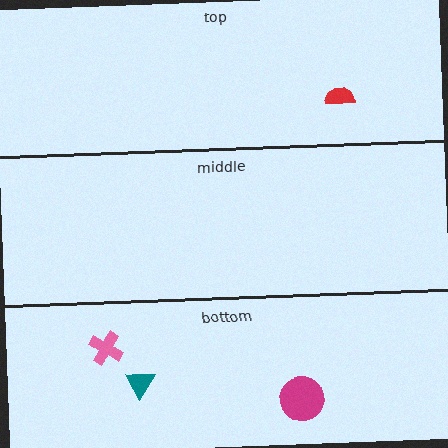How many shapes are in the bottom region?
3.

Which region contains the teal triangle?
The bottom region.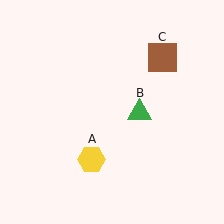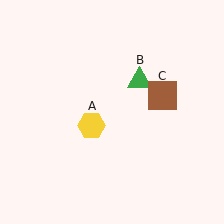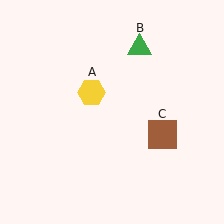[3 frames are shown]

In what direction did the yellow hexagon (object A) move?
The yellow hexagon (object A) moved up.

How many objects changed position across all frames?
3 objects changed position: yellow hexagon (object A), green triangle (object B), brown square (object C).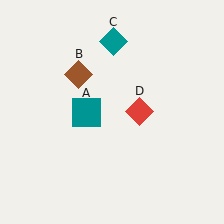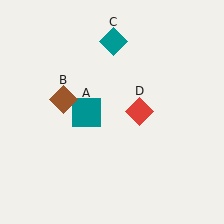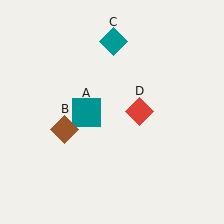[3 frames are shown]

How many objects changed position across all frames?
1 object changed position: brown diamond (object B).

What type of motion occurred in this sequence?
The brown diamond (object B) rotated counterclockwise around the center of the scene.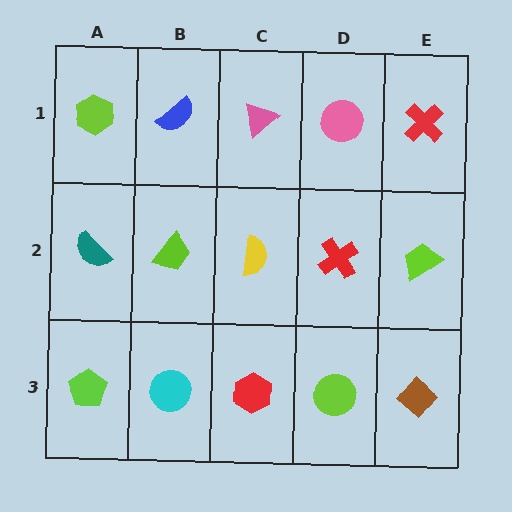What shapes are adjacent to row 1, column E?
A lime trapezoid (row 2, column E), a pink circle (row 1, column D).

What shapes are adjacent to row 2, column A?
A lime hexagon (row 1, column A), a lime pentagon (row 3, column A), a lime trapezoid (row 2, column B).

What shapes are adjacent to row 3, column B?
A lime trapezoid (row 2, column B), a lime pentagon (row 3, column A), a red hexagon (row 3, column C).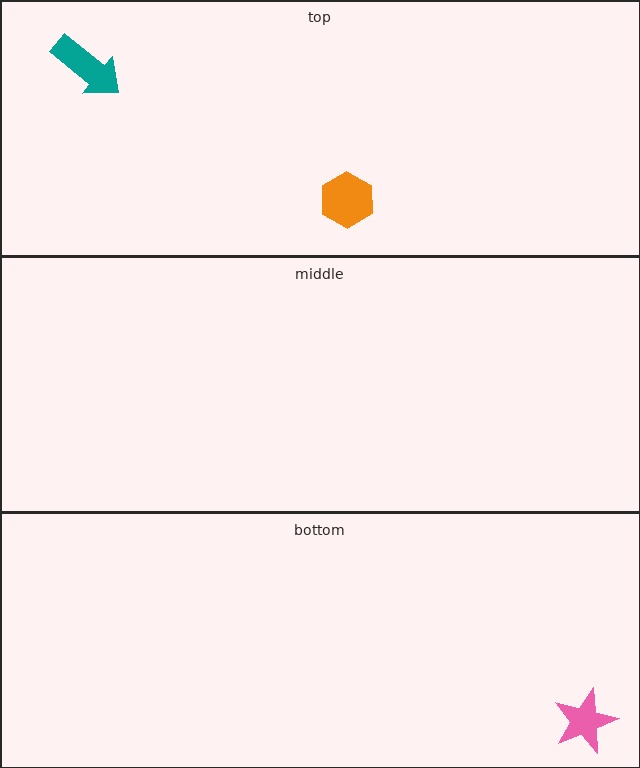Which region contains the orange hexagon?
The top region.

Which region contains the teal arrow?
The top region.